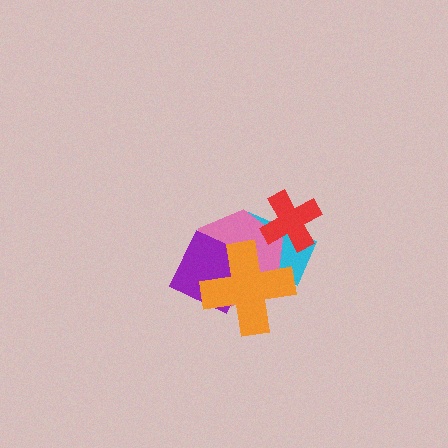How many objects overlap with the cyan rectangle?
4 objects overlap with the cyan rectangle.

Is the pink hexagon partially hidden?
Yes, it is partially covered by another shape.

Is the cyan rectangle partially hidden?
Yes, it is partially covered by another shape.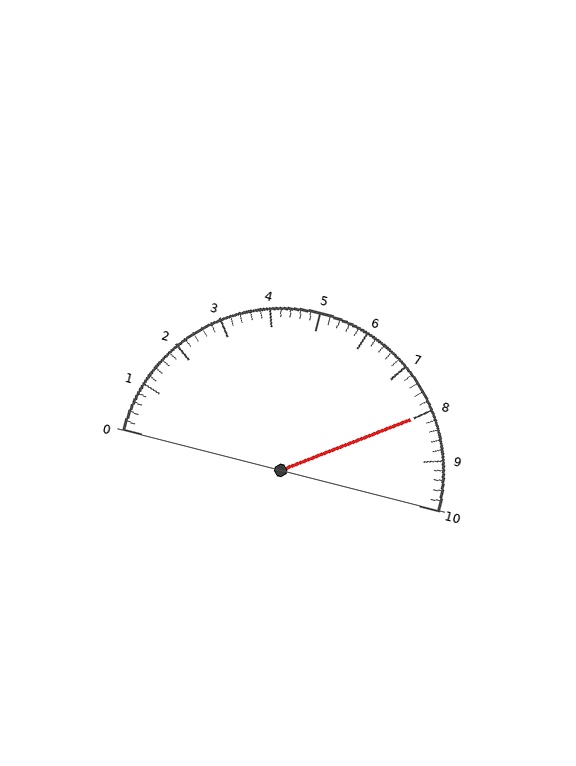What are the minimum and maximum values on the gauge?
The gauge ranges from 0 to 10.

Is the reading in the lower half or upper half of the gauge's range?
The reading is in the upper half of the range (0 to 10).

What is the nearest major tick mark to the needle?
The nearest major tick mark is 8.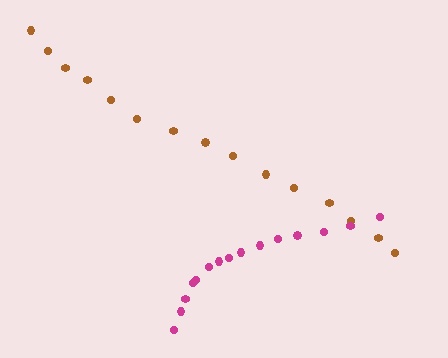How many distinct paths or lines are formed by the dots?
There are 2 distinct paths.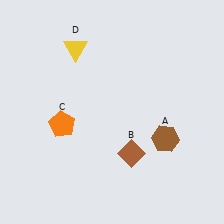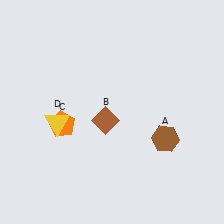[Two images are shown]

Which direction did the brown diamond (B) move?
The brown diamond (B) moved up.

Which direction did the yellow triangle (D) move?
The yellow triangle (D) moved down.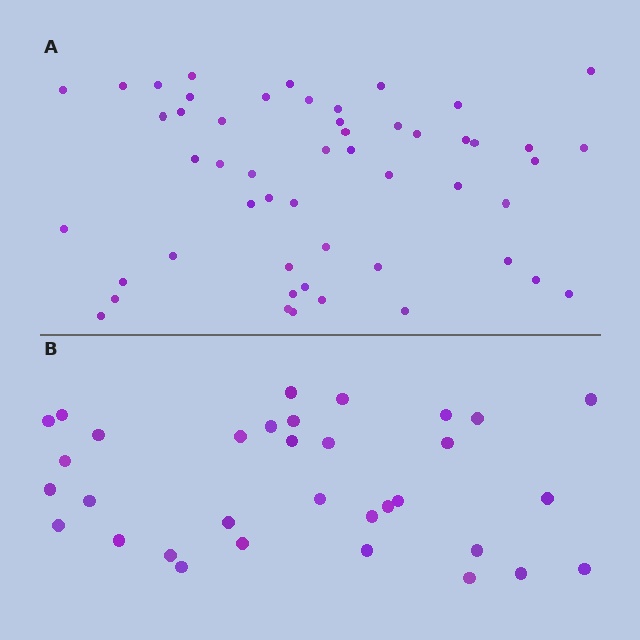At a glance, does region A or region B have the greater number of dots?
Region A (the top region) has more dots.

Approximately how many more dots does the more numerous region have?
Region A has approximately 20 more dots than region B.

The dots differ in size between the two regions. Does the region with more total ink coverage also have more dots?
No. Region B has more total ink coverage because its dots are larger, but region A actually contains more individual dots. Total area can be misleading — the number of items is what matters here.